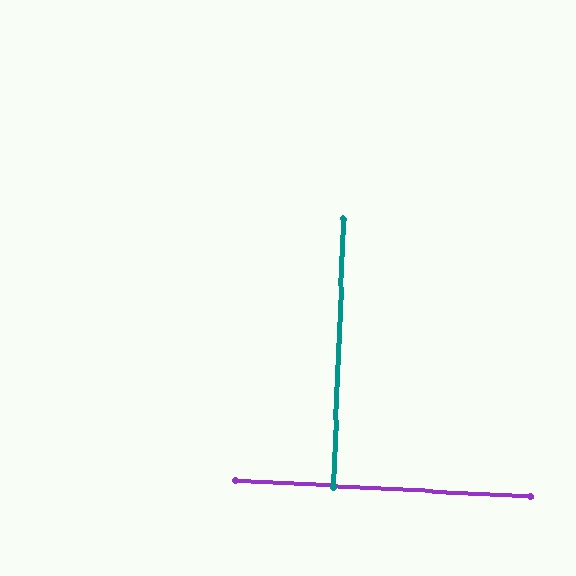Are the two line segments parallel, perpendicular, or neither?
Perpendicular — they meet at approximately 89°.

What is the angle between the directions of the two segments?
Approximately 89 degrees.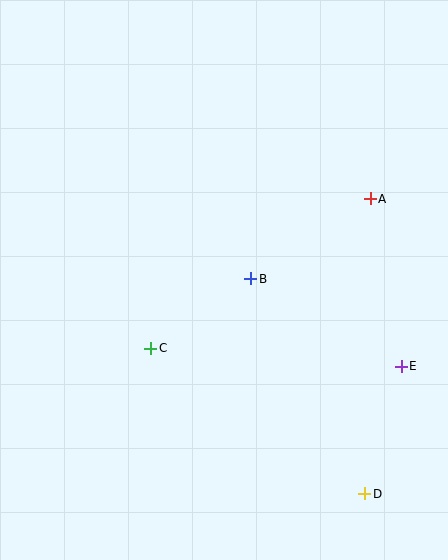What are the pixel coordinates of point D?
Point D is at (365, 494).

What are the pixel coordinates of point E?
Point E is at (401, 366).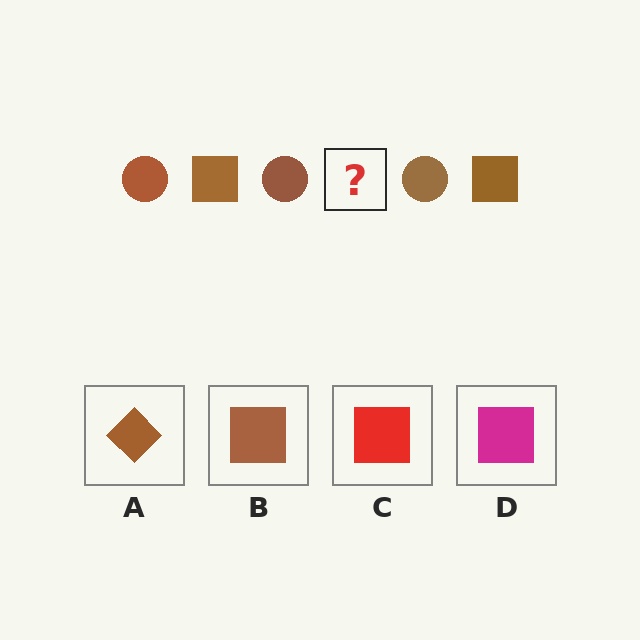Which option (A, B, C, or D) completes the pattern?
B.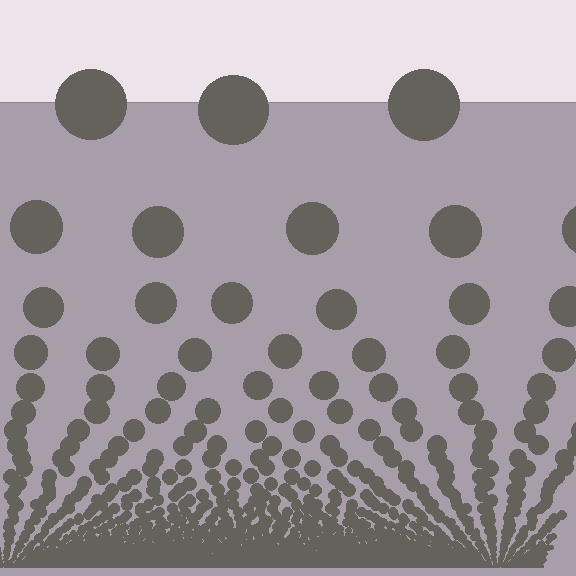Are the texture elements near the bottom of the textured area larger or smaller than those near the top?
Smaller. The gradient is inverted — elements near the bottom are smaller and denser.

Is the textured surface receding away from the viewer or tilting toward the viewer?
The surface appears to tilt toward the viewer. Texture elements get larger and sparser toward the top.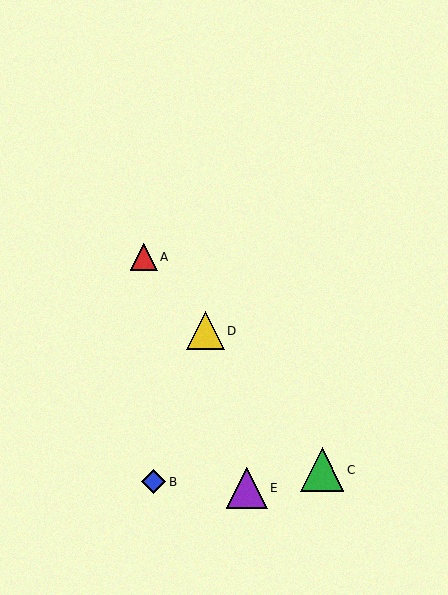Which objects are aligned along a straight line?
Objects A, C, D are aligned along a straight line.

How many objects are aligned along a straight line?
3 objects (A, C, D) are aligned along a straight line.